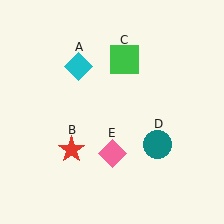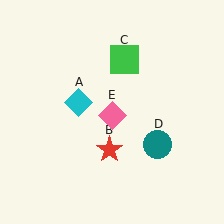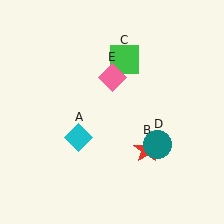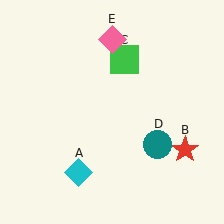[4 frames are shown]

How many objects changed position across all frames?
3 objects changed position: cyan diamond (object A), red star (object B), pink diamond (object E).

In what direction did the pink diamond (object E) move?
The pink diamond (object E) moved up.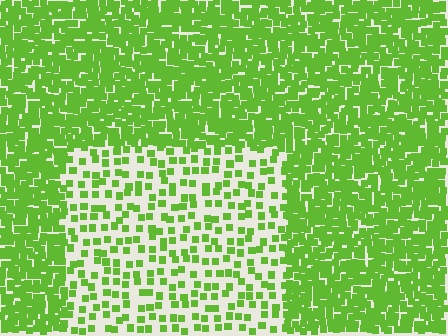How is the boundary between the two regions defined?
The boundary is defined by a change in element density (approximately 2.8x ratio). All elements are the same color, size, and shape.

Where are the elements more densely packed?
The elements are more densely packed outside the rectangle boundary.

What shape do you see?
I see a rectangle.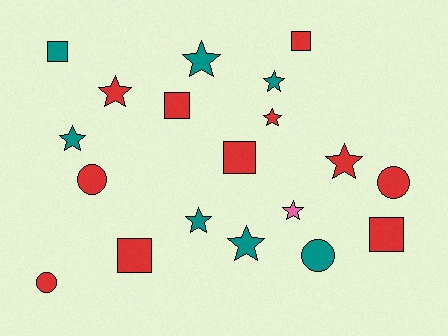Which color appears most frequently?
Red, with 11 objects.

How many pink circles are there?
There are no pink circles.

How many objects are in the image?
There are 19 objects.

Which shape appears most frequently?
Star, with 9 objects.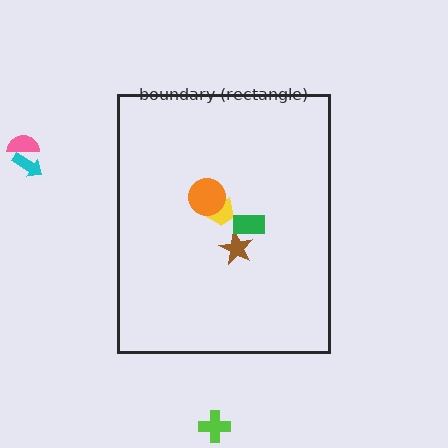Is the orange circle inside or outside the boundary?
Inside.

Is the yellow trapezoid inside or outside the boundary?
Inside.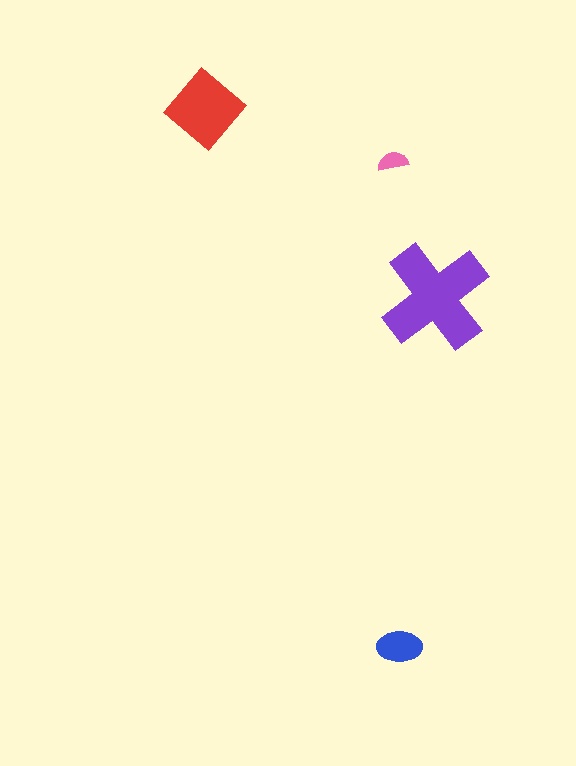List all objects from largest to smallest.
The purple cross, the red diamond, the blue ellipse, the pink semicircle.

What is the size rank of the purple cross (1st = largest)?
1st.